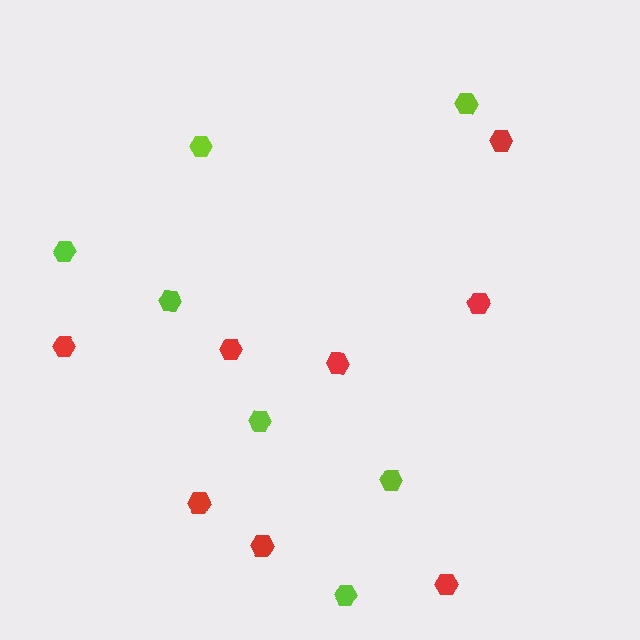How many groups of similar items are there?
There are 2 groups: one group of red hexagons (8) and one group of lime hexagons (7).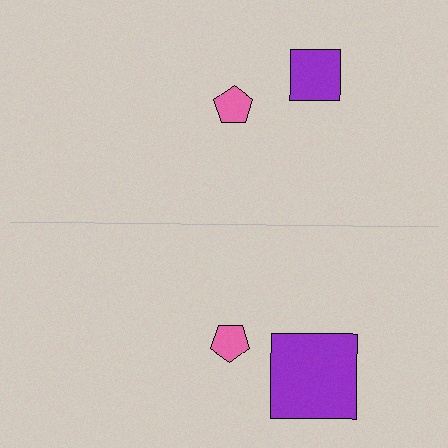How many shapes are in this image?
There are 4 shapes in this image.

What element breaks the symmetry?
The purple square on the bottom side has a different size than its mirror counterpart.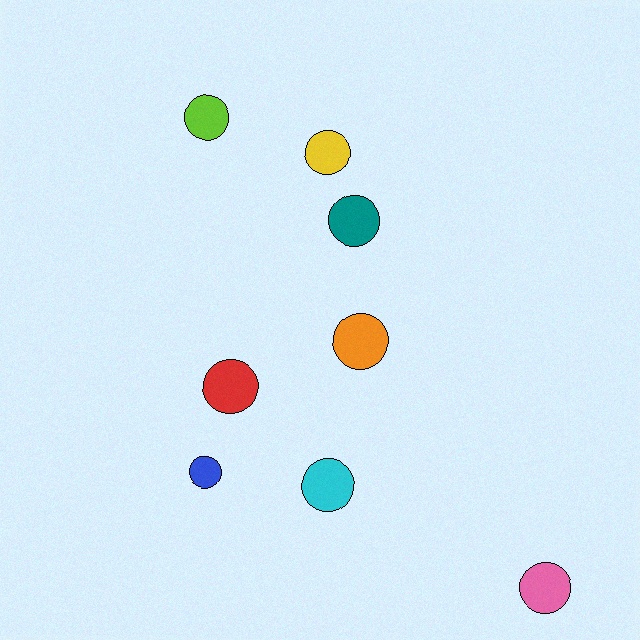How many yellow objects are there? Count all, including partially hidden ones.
There is 1 yellow object.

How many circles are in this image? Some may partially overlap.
There are 8 circles.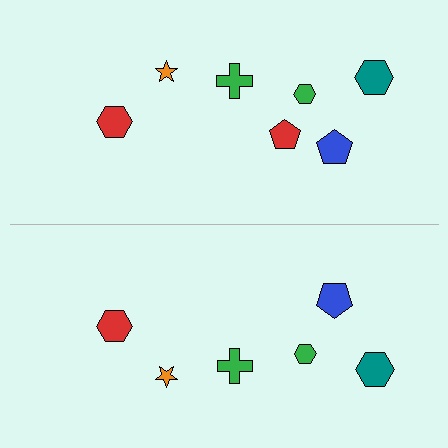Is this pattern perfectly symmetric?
No, the pattern is not perfectly symmetric. A red pentagon is missing from the bottom side.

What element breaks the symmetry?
A red pentagon is missing from the bottom side.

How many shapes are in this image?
There are 13 shapes in this image.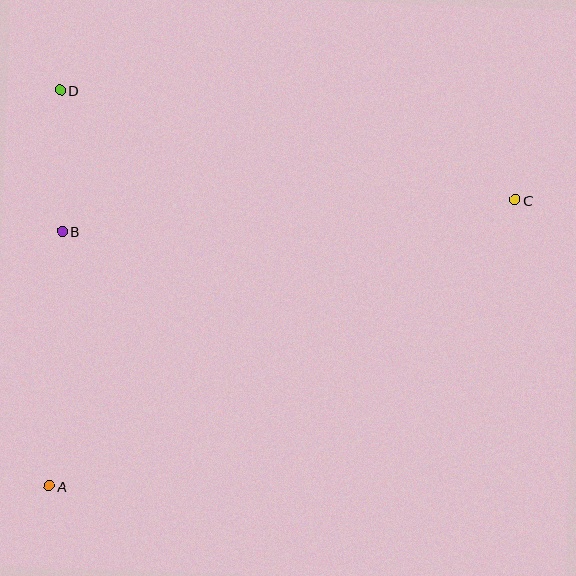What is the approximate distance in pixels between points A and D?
The distance between A and D is approximately 396 pixels.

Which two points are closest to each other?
Points B and D are closest to each other.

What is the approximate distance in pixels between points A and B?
The distance between A and B is approximately 255 pixels.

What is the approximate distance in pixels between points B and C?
The distance between B and C is approximately 454 pixels.